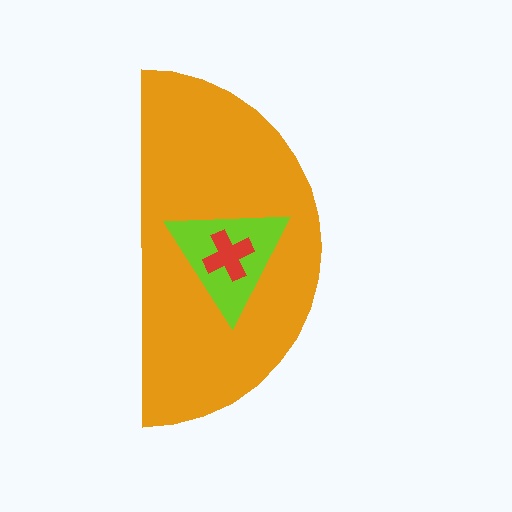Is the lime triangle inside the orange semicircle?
Yes.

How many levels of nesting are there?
3.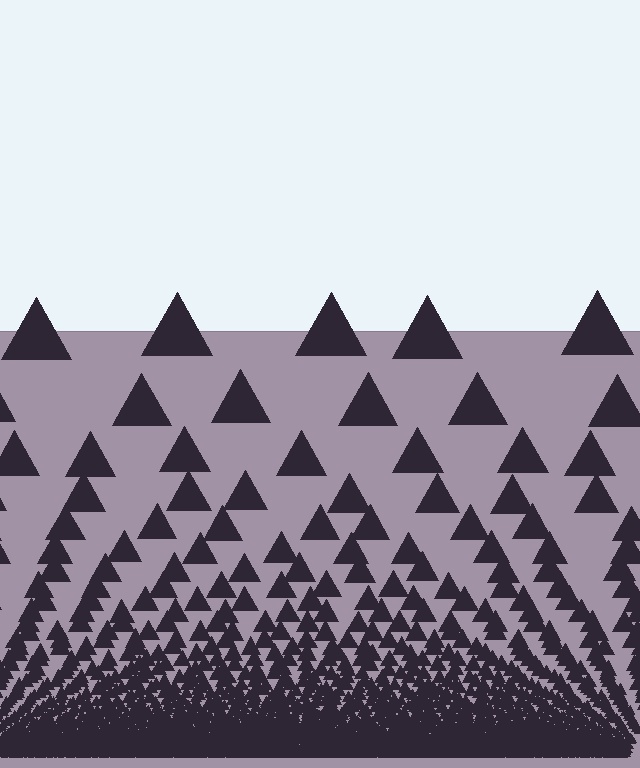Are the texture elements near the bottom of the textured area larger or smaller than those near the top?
Smaller. The gradient is inverted — elements near the bottom are smaller and denser.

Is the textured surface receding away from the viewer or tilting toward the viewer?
The surface appears to tilt toward the viewer. Texture elements get larger and sparser toward the top.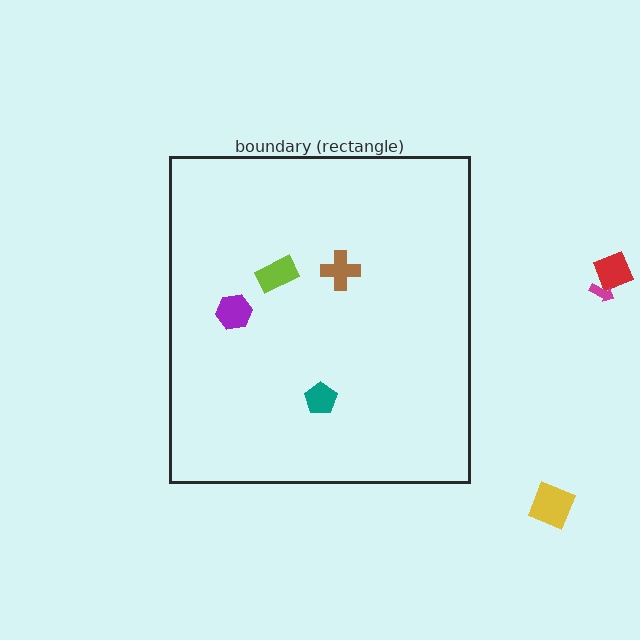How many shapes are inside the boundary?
4 inside, 3 outside.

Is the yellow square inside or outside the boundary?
Outside.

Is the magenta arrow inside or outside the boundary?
Outside.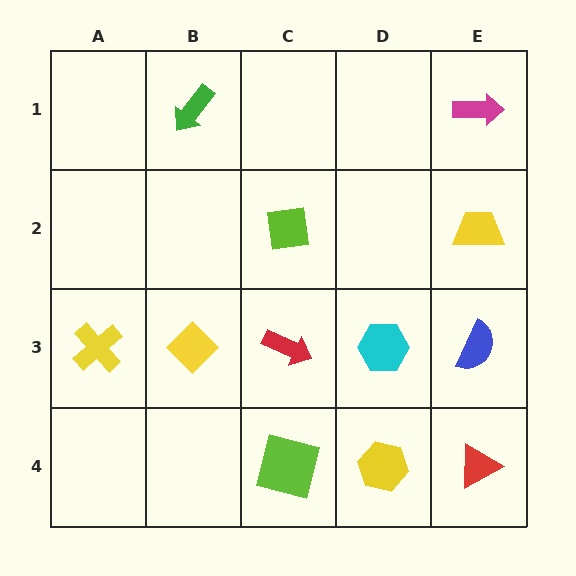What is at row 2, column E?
A yellow trapezoid.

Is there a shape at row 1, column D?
No, that cell is empty.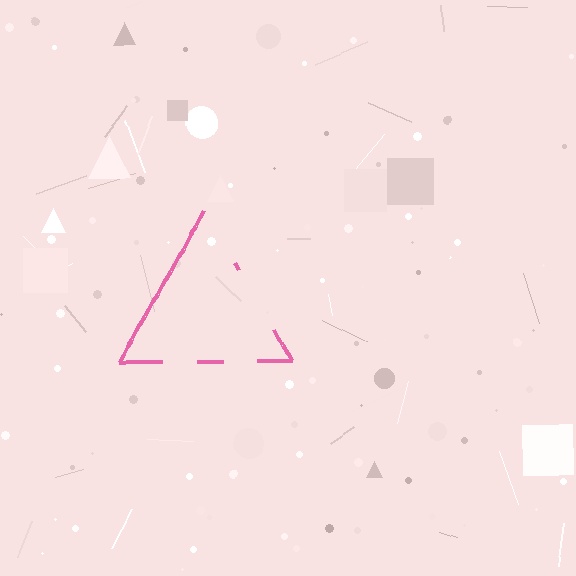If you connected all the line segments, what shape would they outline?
They would outline a triangle.